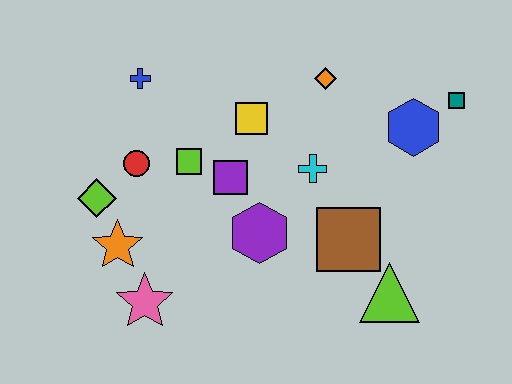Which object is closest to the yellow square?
The purple square is closest to the yellow square.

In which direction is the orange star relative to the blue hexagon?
The orange star is to the left of the blue hexagon.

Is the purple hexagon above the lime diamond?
No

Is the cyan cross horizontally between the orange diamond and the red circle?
Yes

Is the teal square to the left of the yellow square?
No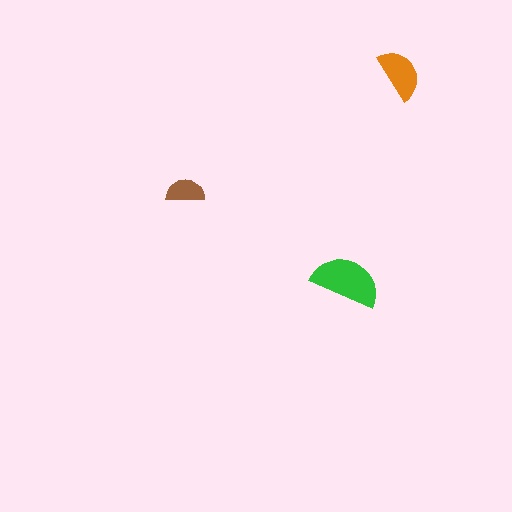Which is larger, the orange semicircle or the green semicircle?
The green one.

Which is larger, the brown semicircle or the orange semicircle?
The orange one.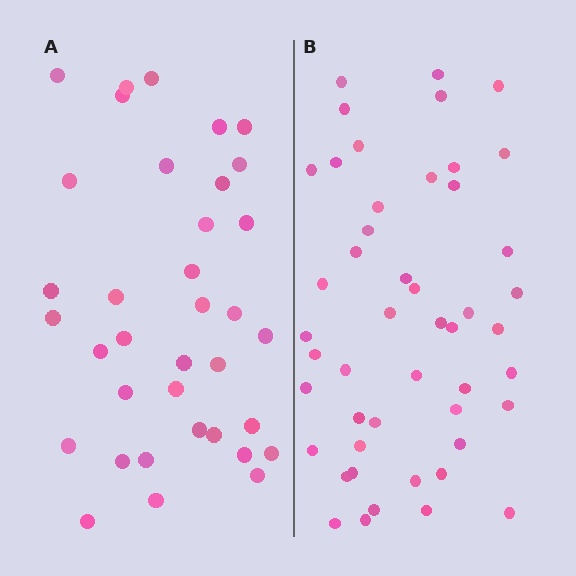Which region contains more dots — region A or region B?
Region B (the right region) has more dots.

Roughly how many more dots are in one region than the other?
Region B has roughly 12 or so more dots than region A.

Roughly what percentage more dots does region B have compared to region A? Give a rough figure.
About 35% more.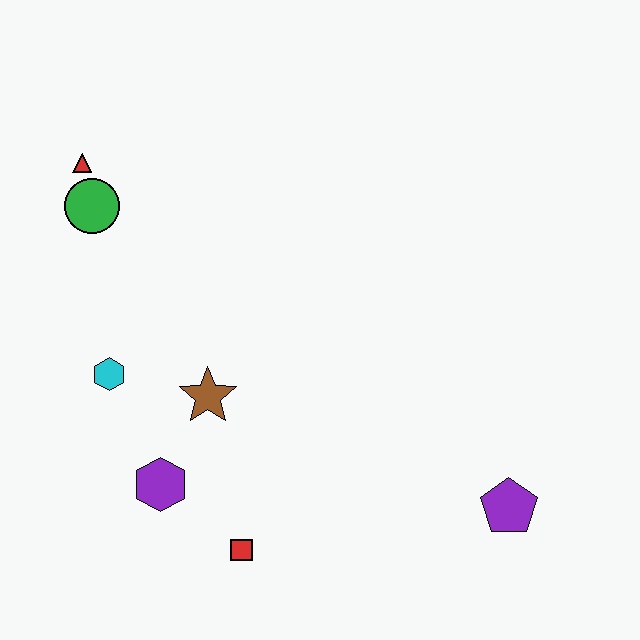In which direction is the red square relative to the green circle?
The red square is below the green circle.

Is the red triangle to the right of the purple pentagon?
No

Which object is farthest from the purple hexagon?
The purple pentagon is farthest from the purple hexagon.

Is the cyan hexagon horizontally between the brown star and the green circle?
Yes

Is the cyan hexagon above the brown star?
Yes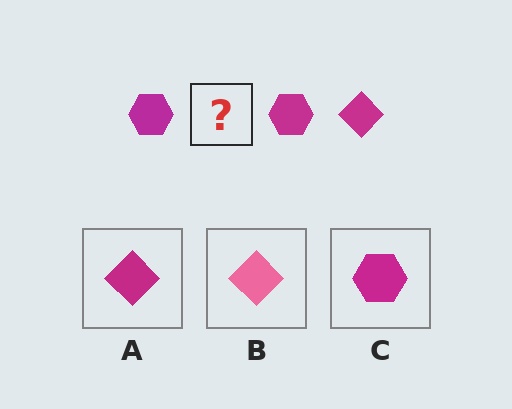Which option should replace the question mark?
Option A.